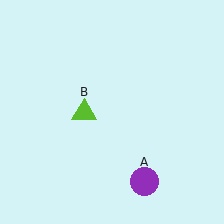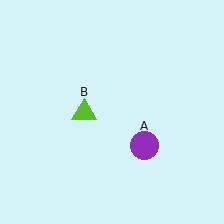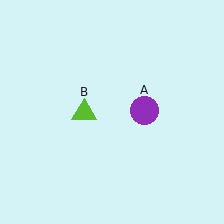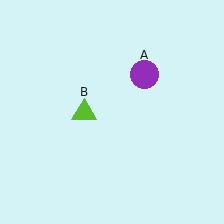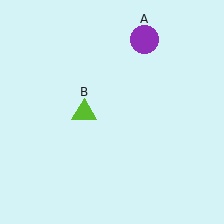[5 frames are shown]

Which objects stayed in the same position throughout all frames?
Lime triangle (object B) remained stationary.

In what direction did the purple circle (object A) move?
The purple circle (object A) moved up.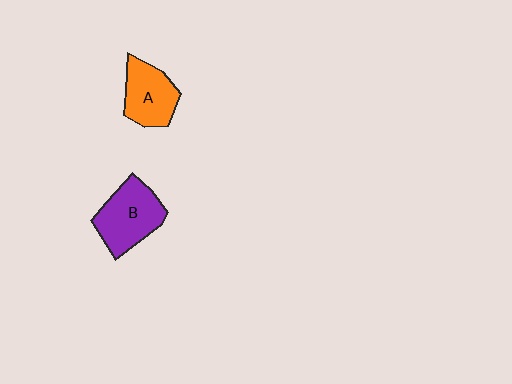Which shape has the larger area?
Shape B (purple).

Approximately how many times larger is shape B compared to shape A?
Approximately 1.2 times.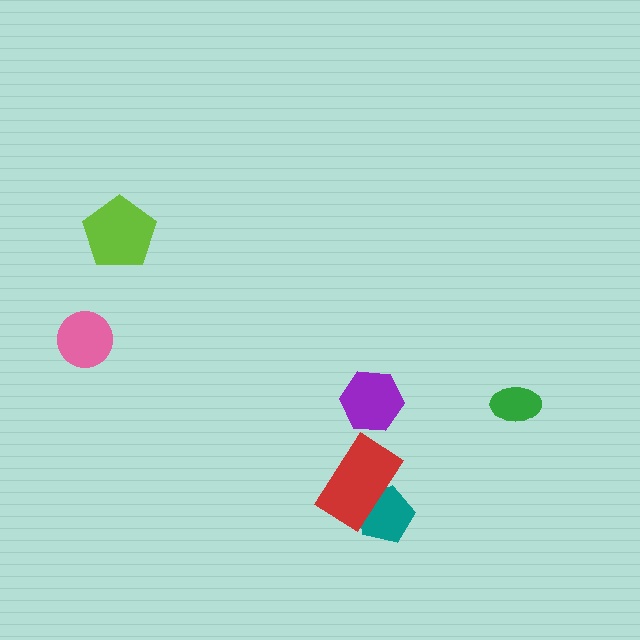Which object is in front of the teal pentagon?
The red rectangle is in front of the teal pentagon.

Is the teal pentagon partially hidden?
Yes, it is partially covered by another shape.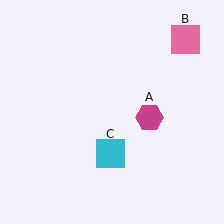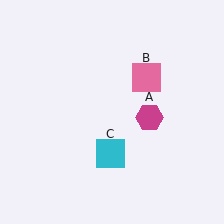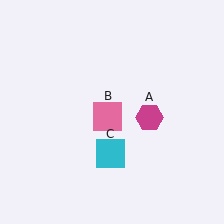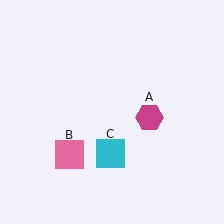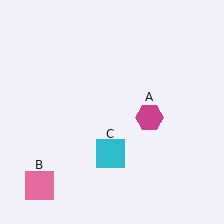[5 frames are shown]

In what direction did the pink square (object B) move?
The pink square (object B) moved down and to the left.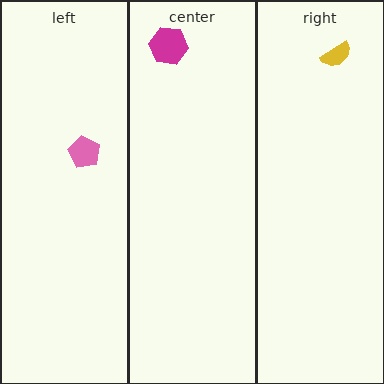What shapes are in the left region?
The pink pentagon.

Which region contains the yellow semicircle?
The right region.